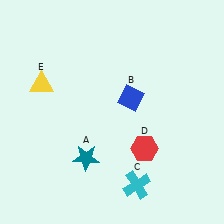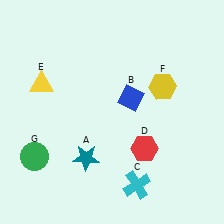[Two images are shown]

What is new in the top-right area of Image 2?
A yellow hexagon (F) was added in the top-right area of Image 2.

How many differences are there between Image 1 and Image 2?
There are 2 differences between the two images.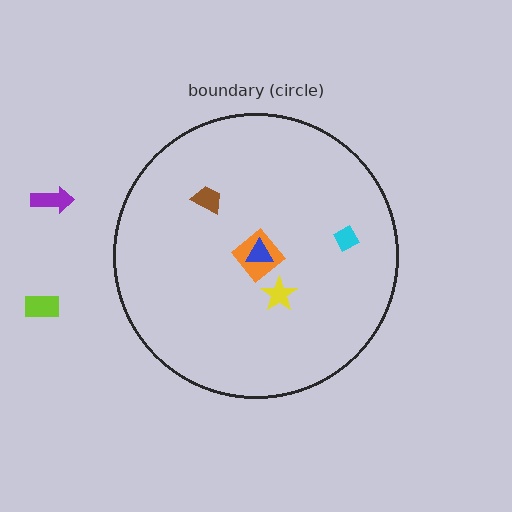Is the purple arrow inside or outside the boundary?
Outside.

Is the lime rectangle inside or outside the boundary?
Outside.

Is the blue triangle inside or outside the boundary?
Inside.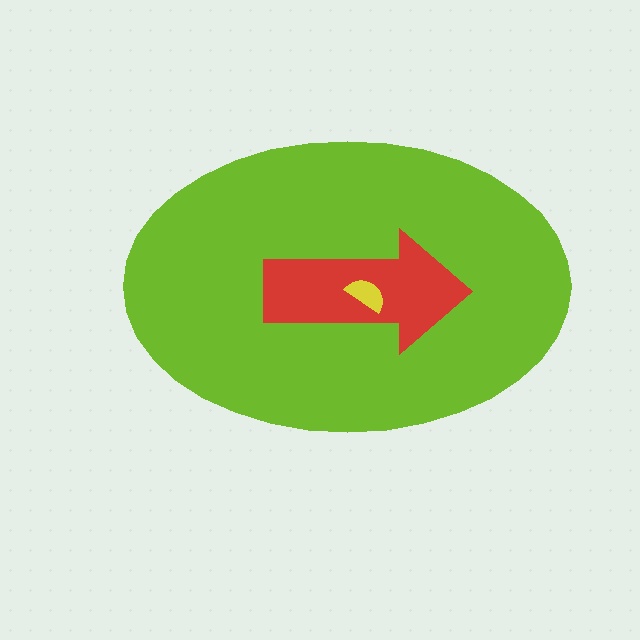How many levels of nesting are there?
3.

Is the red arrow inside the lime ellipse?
Yes.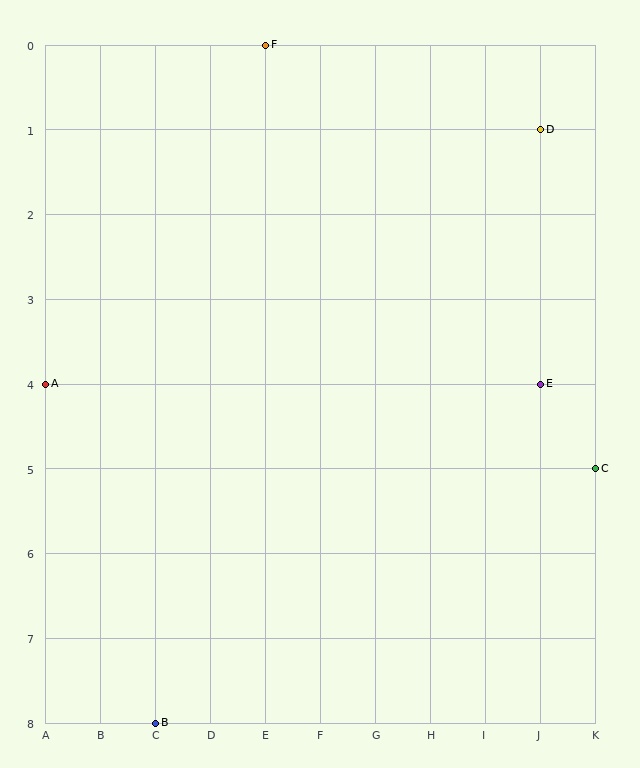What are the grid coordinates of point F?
Point F is at grid coordinates (E, 0).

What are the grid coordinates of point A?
Point A is at grid coordinates (A, 4).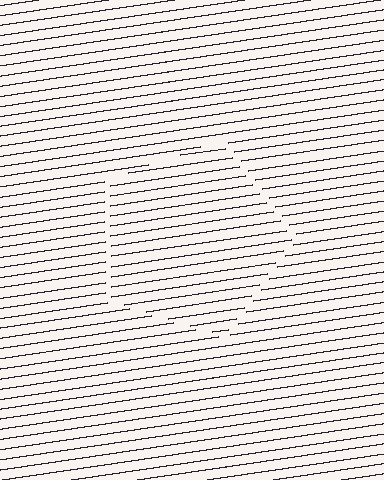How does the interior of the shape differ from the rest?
The interior of the shape contains the same grating, shifted by half a period — the contour is defined by the phase discontinuity where line-ends from the inner and outer gratings abut.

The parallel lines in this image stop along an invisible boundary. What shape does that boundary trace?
An illusory pentagon. The interior of the shape contains the same grating, shifted by half a period — the contour is defined by the phase discontinuity where line-ends from the inner and outer gratings abut.